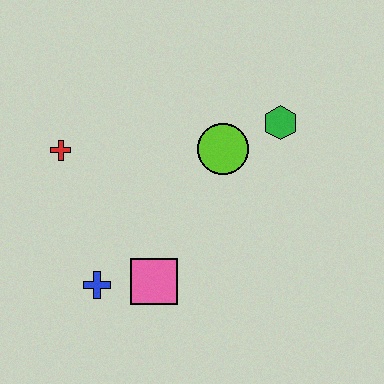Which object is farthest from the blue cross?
The green hexagon is farthest from the blue cross.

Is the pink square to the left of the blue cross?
No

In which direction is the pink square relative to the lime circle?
The pink square is below the lime circle.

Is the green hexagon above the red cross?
Yes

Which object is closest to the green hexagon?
The lime circle is closest to the green hexagon.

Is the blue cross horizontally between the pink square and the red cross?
Yes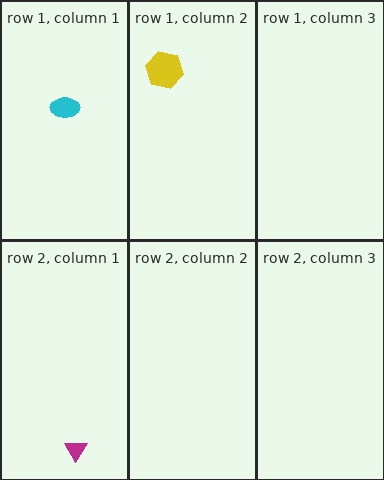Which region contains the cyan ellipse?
The row 1, column 1 region.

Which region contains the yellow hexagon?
The row 1, column 2 region.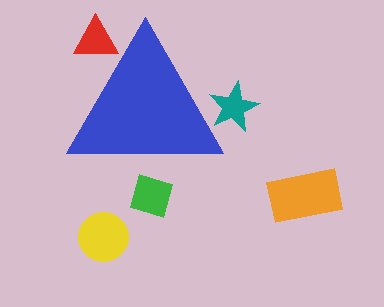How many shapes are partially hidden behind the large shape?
3 shapes are partially hidden.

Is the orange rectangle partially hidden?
No, the orange rectangle is fully visible.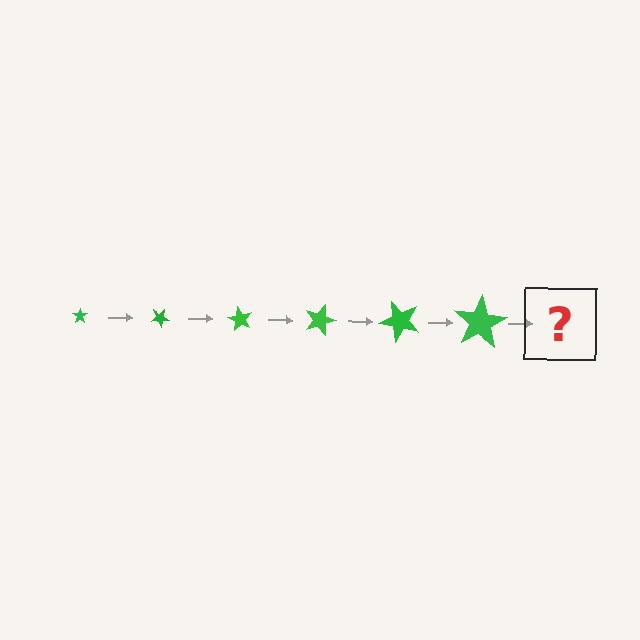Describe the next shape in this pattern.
It should be a star, larger than the previous one and rotated 180 degrees from the start.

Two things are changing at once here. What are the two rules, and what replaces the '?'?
The two rules are that the star grows larger each step and it rotates 30 degrees each step. The '?' should be a star, larger than the previous one and rotated 180 degrees from the start.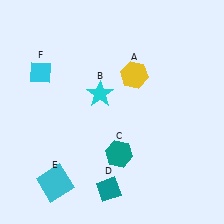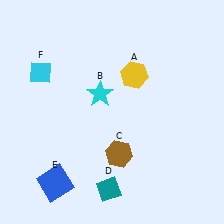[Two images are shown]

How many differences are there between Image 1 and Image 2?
There are 2 differences between the two images.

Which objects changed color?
C changed from teal to brown. E changed from cyan to blue.